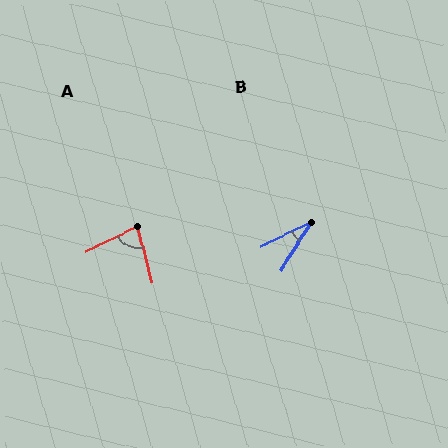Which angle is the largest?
A, at approximately 78 degrees.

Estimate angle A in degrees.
Approximately 78 degrees.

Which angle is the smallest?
B, at approximately 32 degrees.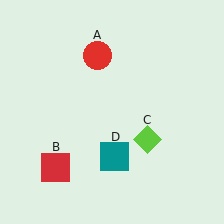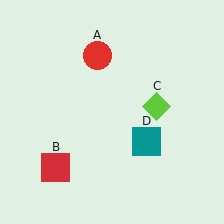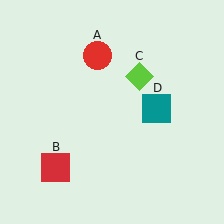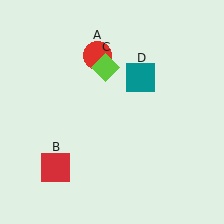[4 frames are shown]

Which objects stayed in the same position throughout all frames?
Red circle (object A) and red square (object B) remained stationary.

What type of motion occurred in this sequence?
The lime diamond (object C), teal square (object D) rotated counterclockwise around the center of the scene.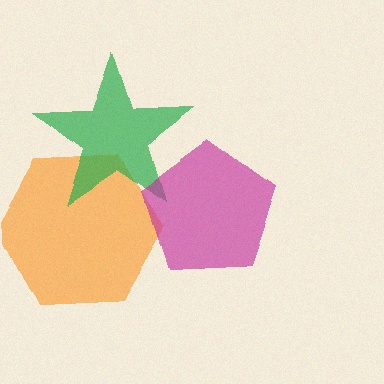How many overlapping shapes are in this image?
There are 3 overlapping shapes in the image.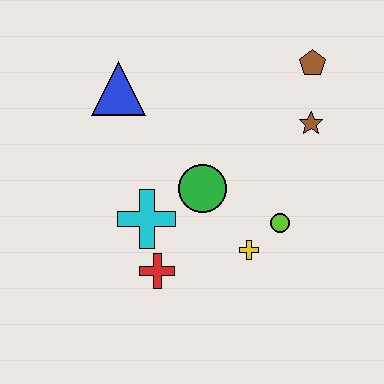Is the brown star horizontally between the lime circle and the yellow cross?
No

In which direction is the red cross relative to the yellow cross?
The red cross is to the left of the yellow cross.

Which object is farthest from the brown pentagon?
The red cross is farthest from the brown pentagon.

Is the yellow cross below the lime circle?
Yes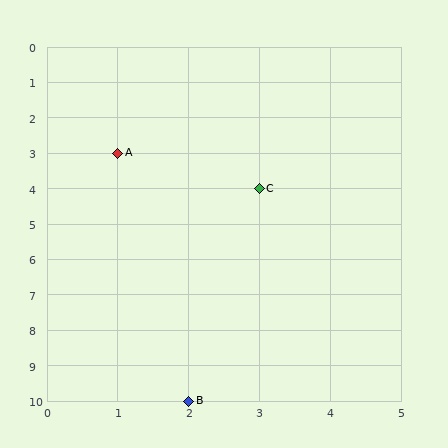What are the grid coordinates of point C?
Point C is at grid coordinates (3, 4).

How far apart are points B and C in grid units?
Points B and C are 1 column and 6 rows apart (about 6.1 grid units diagonally).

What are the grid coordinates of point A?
Point A is at grid coordinates (1, 3).